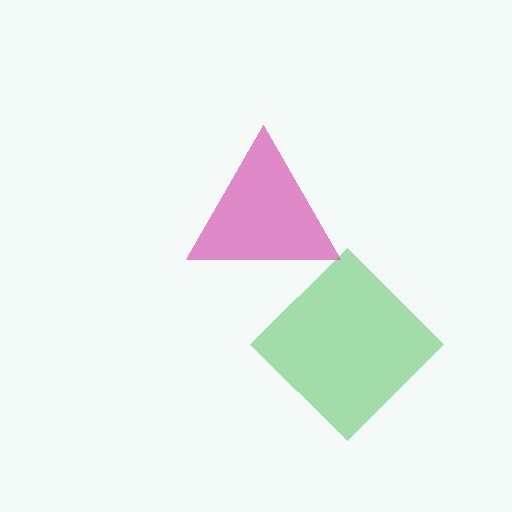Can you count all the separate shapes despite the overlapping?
Yes, there are 2 separate shapes.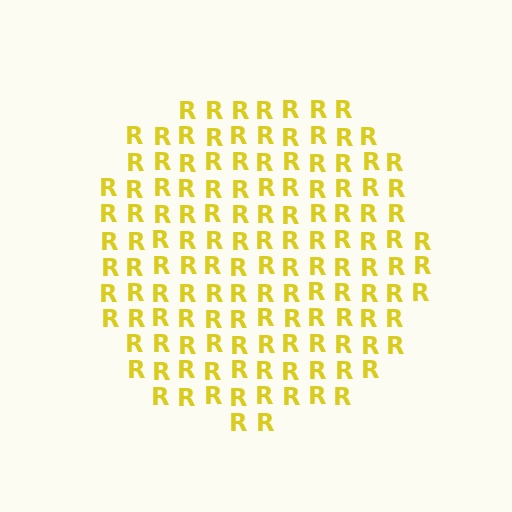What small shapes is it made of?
It is made of small letter R's.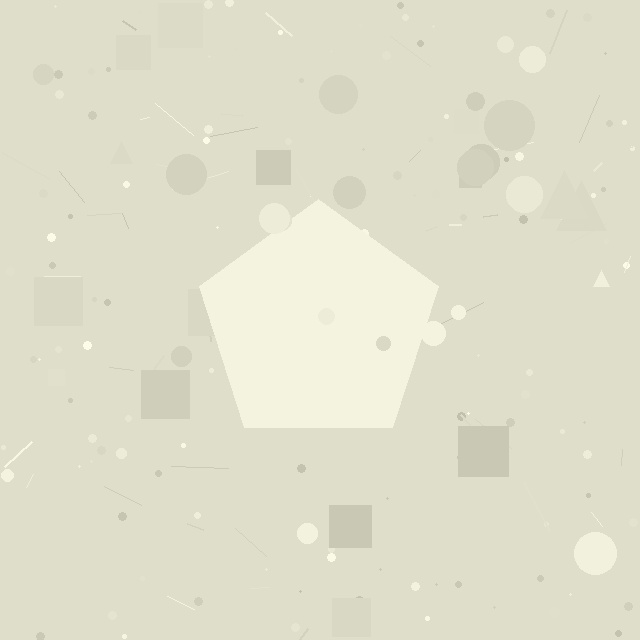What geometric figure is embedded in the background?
A pentagon is embedded in the background.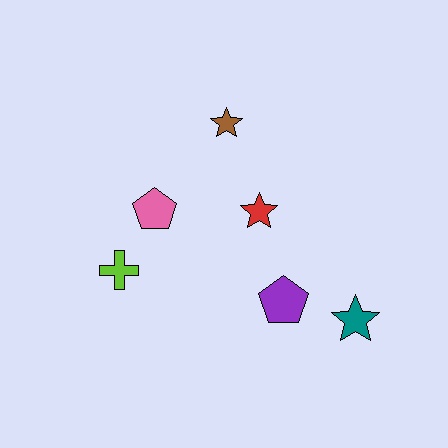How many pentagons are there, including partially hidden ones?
There are 2 pentagons.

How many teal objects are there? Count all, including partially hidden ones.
There is 1 teal object.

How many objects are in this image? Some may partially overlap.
There are 6 objects.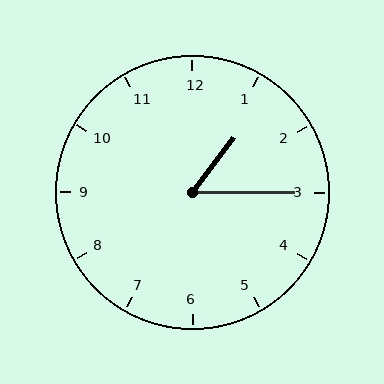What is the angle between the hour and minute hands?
Approximately 52 degrees.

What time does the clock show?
1:15.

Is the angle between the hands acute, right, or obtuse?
It is acute.